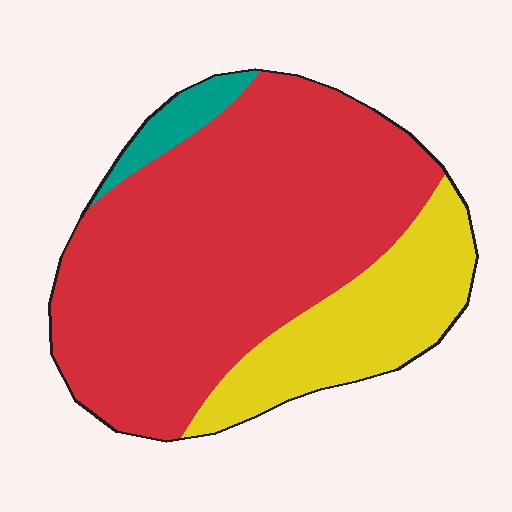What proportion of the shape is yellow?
Yellow covers about 25% of the shape.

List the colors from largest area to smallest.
From largest to smallest: red, yellow, teal.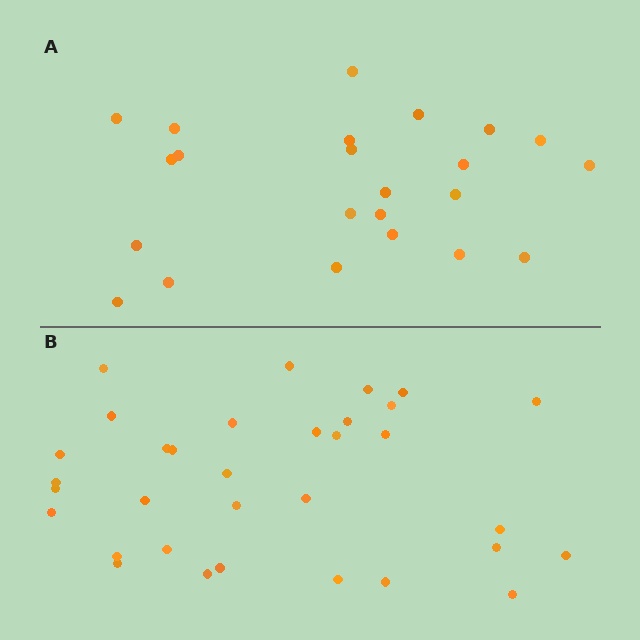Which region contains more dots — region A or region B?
Region B (the bottom region) has more dots.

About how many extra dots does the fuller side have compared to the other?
Region B has roughly 10 or so more dots than region A.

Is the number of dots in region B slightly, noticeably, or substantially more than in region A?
Region B has noticeably more, but not dramatically so. The ratio is roughly 1.4 to 1.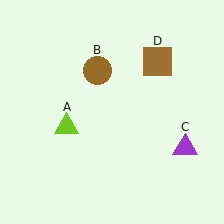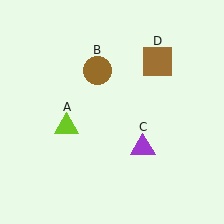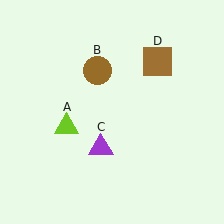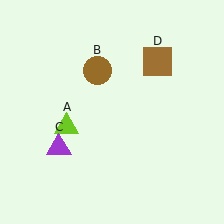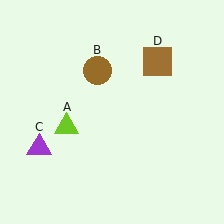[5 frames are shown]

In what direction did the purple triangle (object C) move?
The purple triangle (object C) moved left.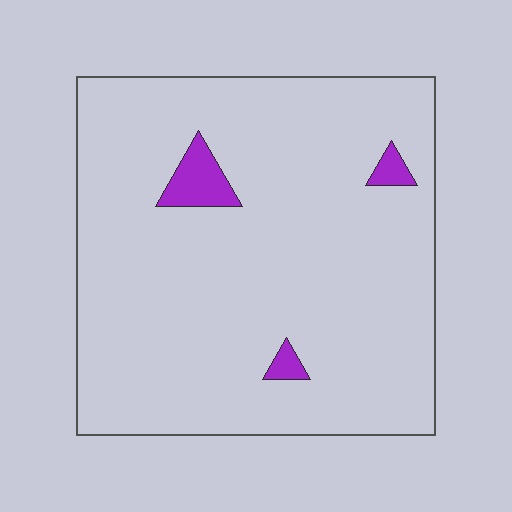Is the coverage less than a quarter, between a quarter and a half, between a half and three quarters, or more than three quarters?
Less than a quarter.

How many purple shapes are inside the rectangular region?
3.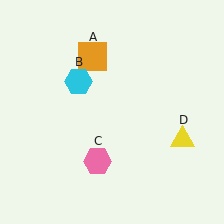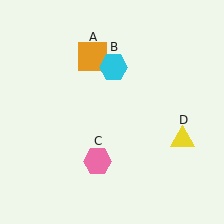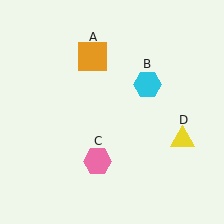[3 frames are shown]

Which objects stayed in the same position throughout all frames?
Orange square (object A) and pink hexagon (object C) and yellow triangle (object D) remained stationary.